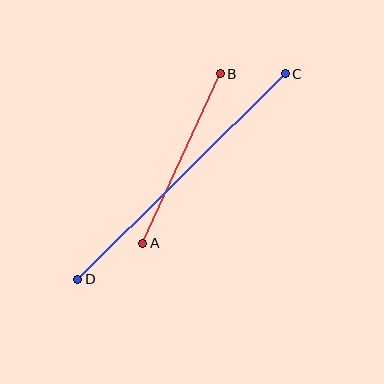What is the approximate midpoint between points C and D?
The midpoint is at approximately (181, 176) pixels.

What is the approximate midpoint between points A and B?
The midpoint is at approximately (181, 158) pixels.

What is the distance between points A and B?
The distance is approximately 186 pixels.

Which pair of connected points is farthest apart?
Points C and D are farthest apart.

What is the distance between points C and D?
The distance is approximately 292 pixels.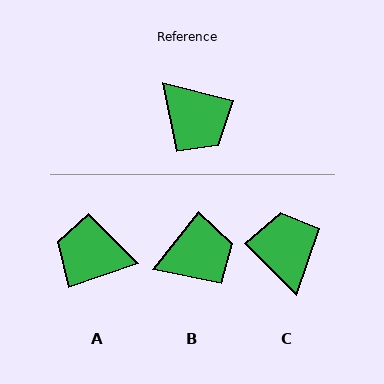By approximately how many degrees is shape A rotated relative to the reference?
Approximately 146 degrees clockwise.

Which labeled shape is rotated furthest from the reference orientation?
C, about 150 degrees away.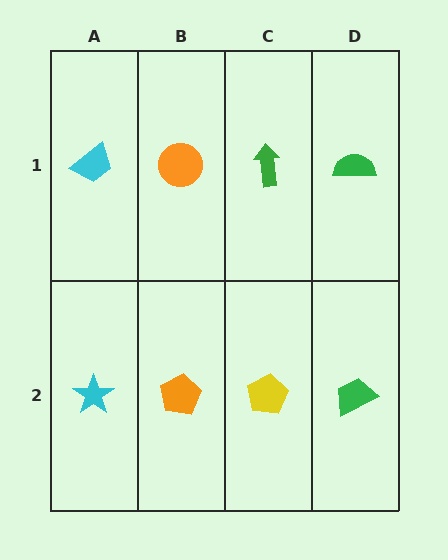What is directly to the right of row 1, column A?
An orange circle.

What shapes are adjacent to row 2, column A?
A cyan trapezoid (row 1, column A), an orange pentagon (row 2, column B).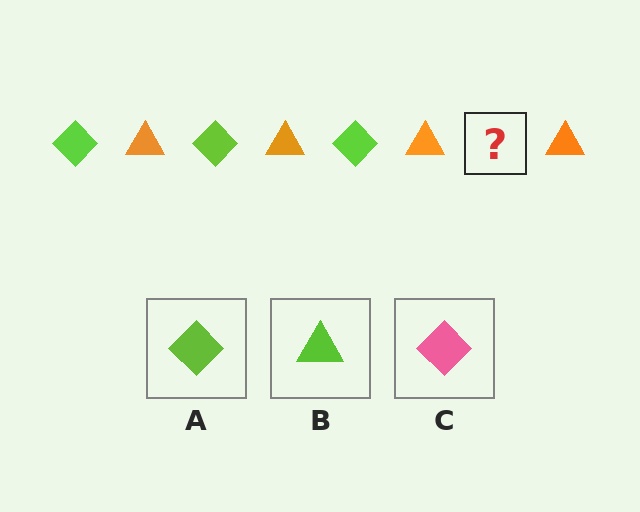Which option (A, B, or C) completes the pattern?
A.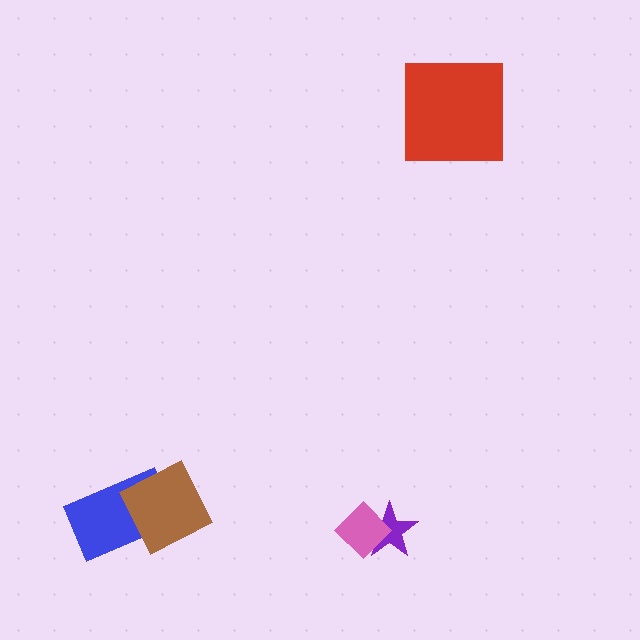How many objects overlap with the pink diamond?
1 object overlaps with the pink diamond.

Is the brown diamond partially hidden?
No, no other shape covers it.